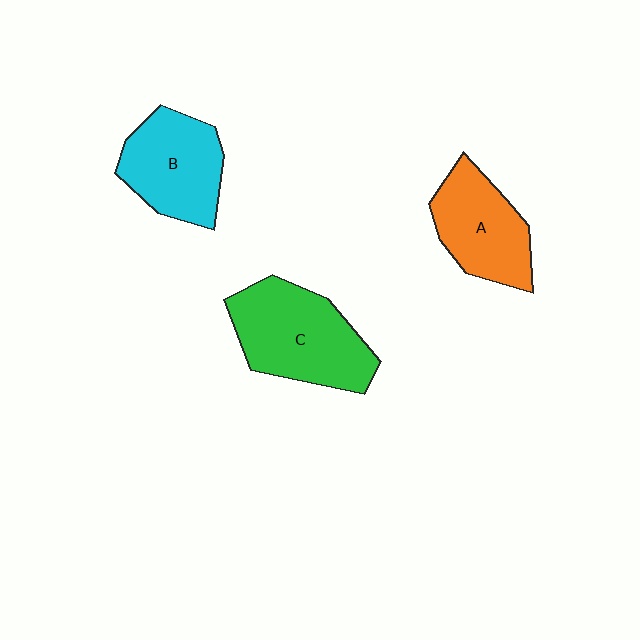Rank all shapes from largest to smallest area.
From largest to smallest: C (green), B (cyan), A (orange).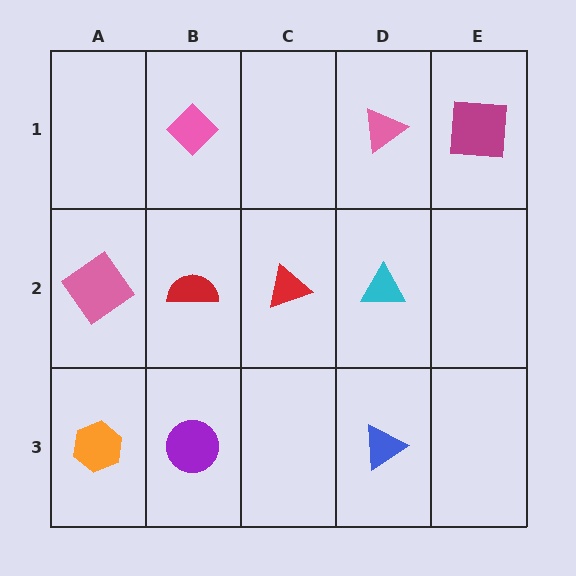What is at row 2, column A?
A pink diamond.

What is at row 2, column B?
A red semicircle.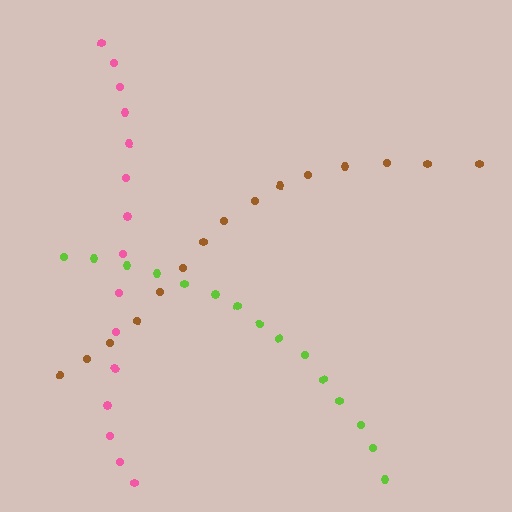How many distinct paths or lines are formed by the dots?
There are 3 distinct paths.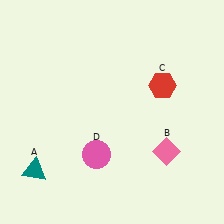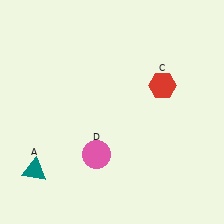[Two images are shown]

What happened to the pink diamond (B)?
The pink diamond (B) was removed in Image 2. It was in the bottom-right area of Image 1.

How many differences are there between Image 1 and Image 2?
There is 1 difference between the two images.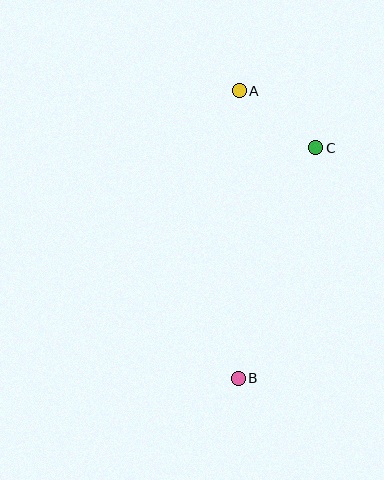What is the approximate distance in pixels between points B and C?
The distance between B and C is approximately 243 pixels.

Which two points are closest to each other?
Points A and C are closest to each other.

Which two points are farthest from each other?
Points A and B are farthest from each other.